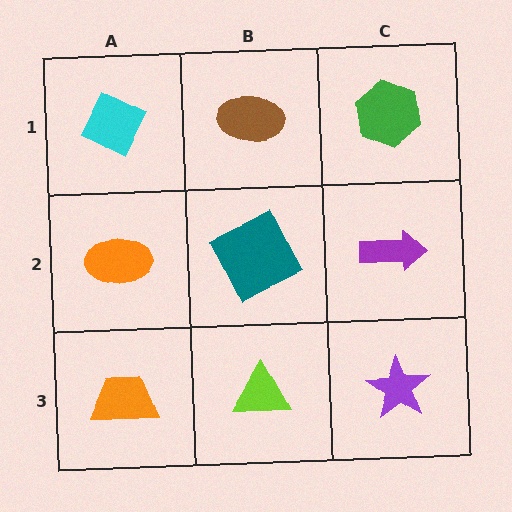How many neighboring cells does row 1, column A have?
2.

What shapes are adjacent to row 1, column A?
An orange ellipse (row 2, column A), a brown ellipse (row 1, column B).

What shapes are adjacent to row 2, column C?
A green hexagon (row 1, column C), a purple star (row 3, column C), a teal square (row 2, column B).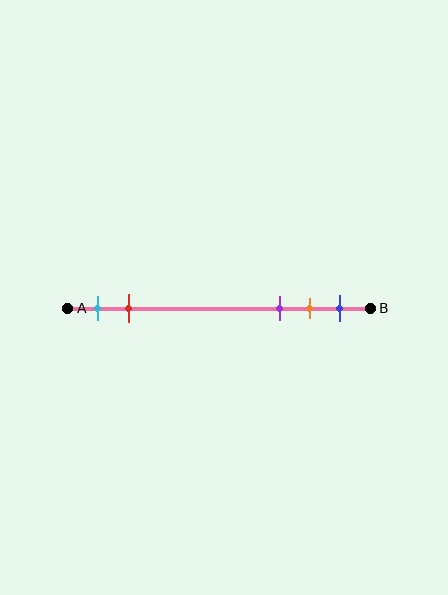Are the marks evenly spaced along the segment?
No, the marks are not evenly spaced.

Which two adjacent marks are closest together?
The orange and blue marks are the closest adjacent pair.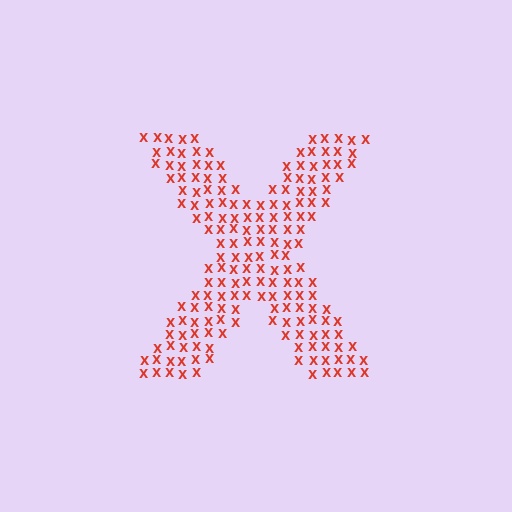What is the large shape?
The large shape is the letter X.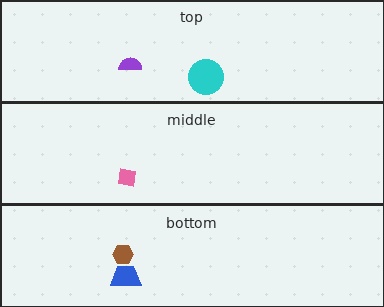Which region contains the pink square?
The middle region.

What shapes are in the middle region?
The pink square.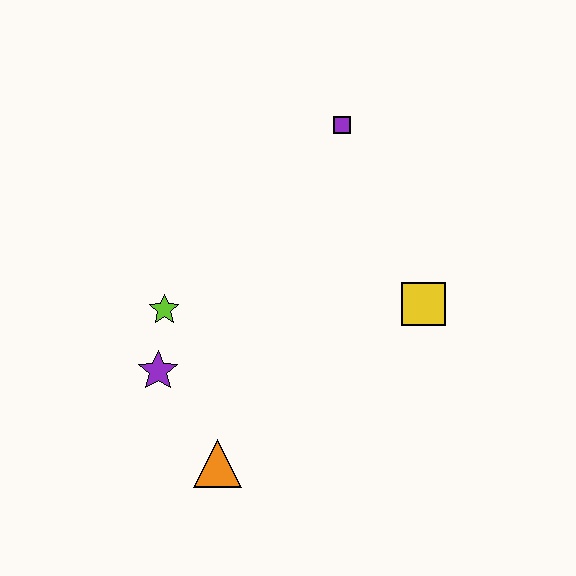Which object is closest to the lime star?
The purple star is closest to the lime star.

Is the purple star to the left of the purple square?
Yes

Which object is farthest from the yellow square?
The purple star is farthest from the yellow square.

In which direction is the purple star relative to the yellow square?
The purple star is to the left of the yellow square.